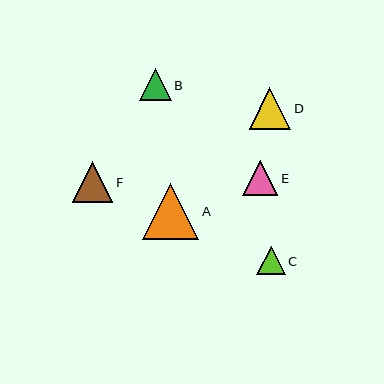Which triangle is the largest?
Triangle A is the largest with a size of approximately 56 pixels.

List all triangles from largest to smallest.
From largest to smallest: A, D, F, E, B, C.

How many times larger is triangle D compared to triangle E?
Triangle D is approximately 1.2 times the size of triangle E.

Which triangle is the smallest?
Triangle C is the smallest with a size of approximately 28 pixels.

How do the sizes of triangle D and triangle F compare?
Triangle D and triangle F are approximately the same size.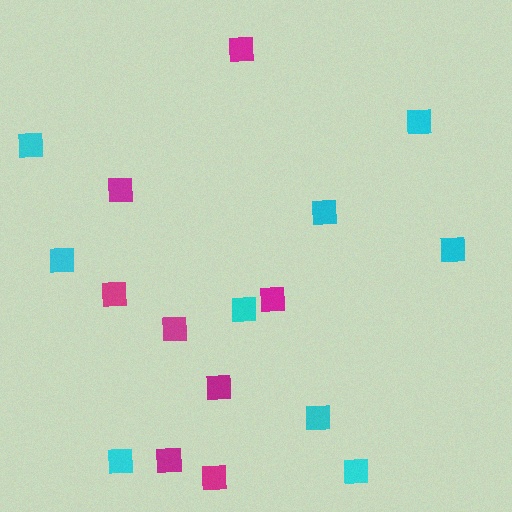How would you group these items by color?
There are 2 groups: one group of cyan squares (9) and one group of magenta squares (8).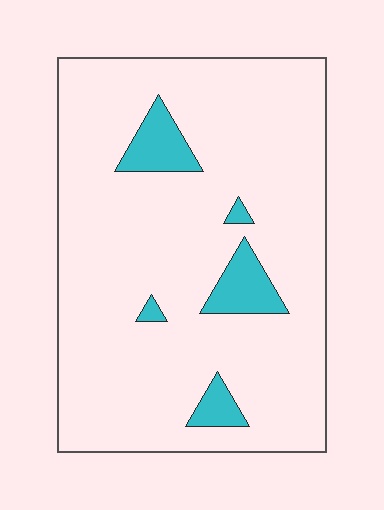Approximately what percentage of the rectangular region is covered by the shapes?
Approximately 10%.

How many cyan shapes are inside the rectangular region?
5.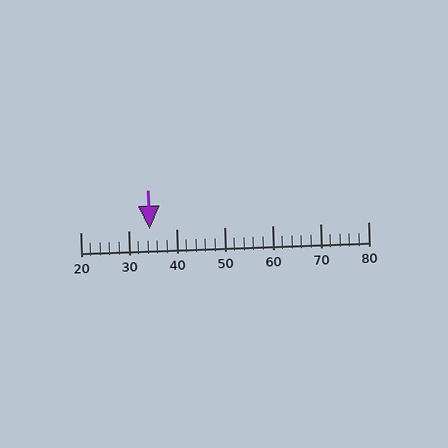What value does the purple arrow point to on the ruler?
The purple arrow points to approximately 34.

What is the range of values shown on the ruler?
The ruler shows values from 20 to 80.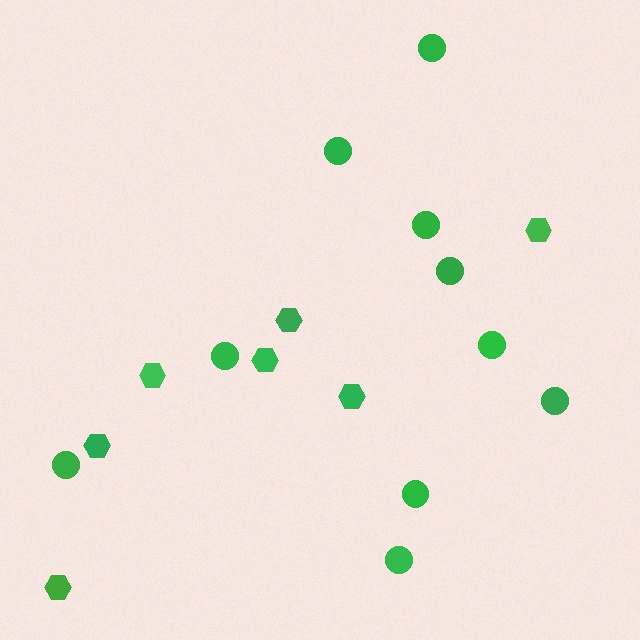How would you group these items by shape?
There are 2 groups: one group of circles (10) and one group of hexagons (7).